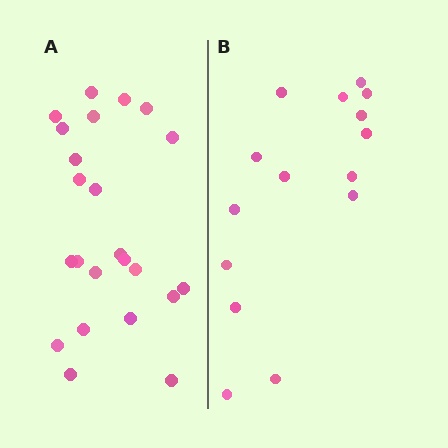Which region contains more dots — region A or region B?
Region A (the left region) has more dots.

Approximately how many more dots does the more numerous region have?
Region A has roughly 8 or so more dots than region B.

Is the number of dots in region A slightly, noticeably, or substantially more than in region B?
Region A has substantially more. The ratio is roughly 1.5 to 1.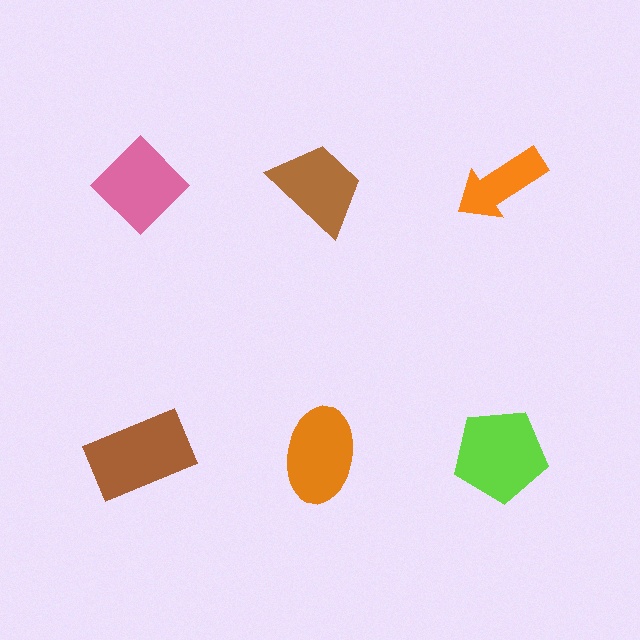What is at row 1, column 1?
A pink diamond.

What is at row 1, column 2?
A brown trapezoid.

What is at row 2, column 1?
A brown rectangle.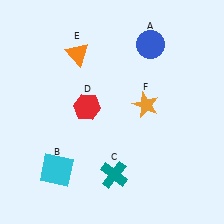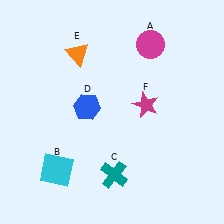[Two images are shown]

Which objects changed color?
A changed from blue to magenta. D changed from red to blue. F changed from orange to magenta.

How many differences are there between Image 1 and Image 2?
There are 3 differences between the two images.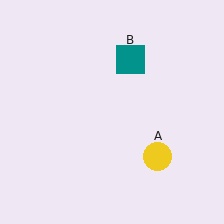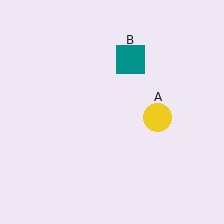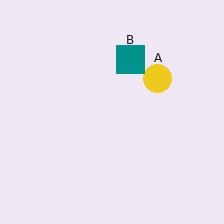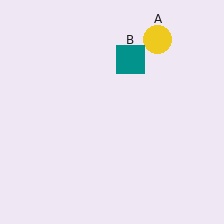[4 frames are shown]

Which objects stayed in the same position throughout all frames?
Teal square (object B) remained stationary.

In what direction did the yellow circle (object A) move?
The yellow circle (object A) moved up.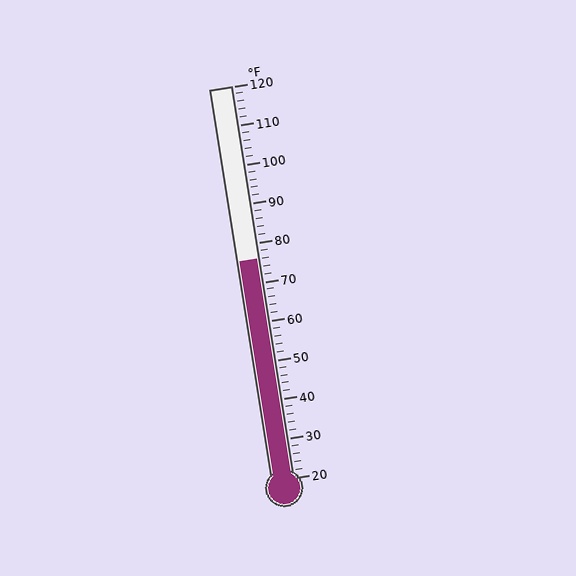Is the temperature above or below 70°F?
The temperature is above 70°F.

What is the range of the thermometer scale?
The thermometer scale ranges from 20°F to 120°F.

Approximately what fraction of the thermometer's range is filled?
The thermometer is filled to approximately 55% of its range.